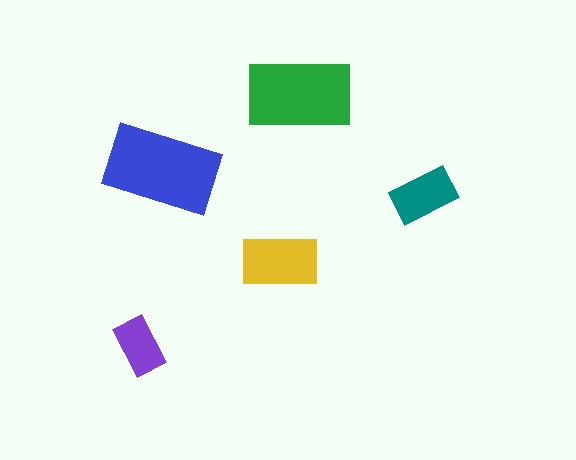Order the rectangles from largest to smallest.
the blue one, the green one, the yellow one, the teal one, the purple one.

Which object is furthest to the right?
The teal rectangle is rightmost.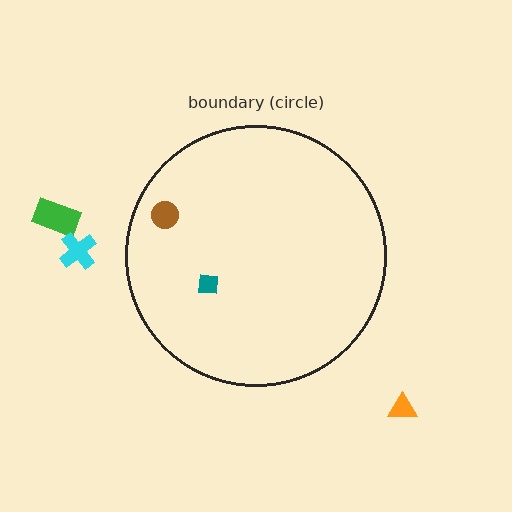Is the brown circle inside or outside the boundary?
Inside.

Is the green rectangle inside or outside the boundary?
Outside.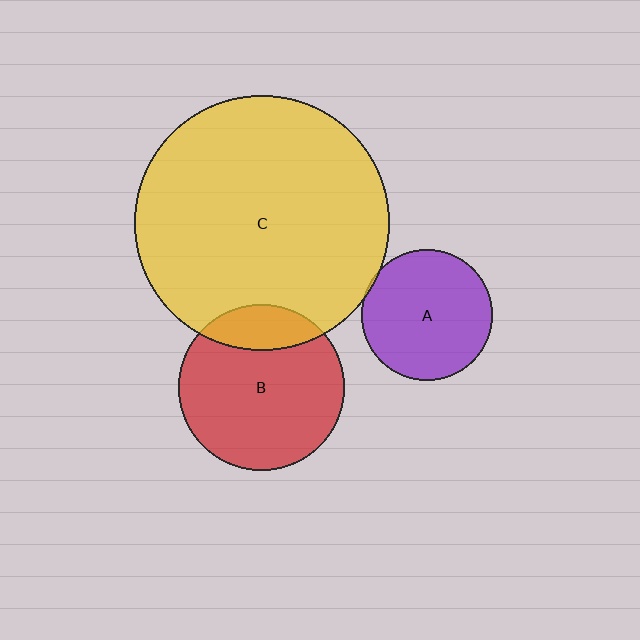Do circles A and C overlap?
Yes.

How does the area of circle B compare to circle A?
Approximately 1.6 times.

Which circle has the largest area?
Circle C (yellow).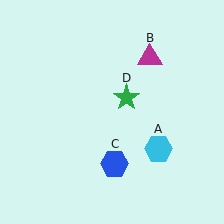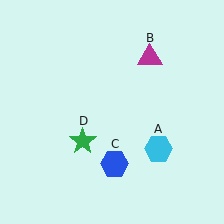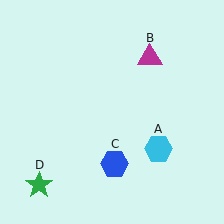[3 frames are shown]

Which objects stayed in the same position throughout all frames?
Cyan hexagon (object A) and magenta triangle (object B) and blue hexagon (object C) remained stationary.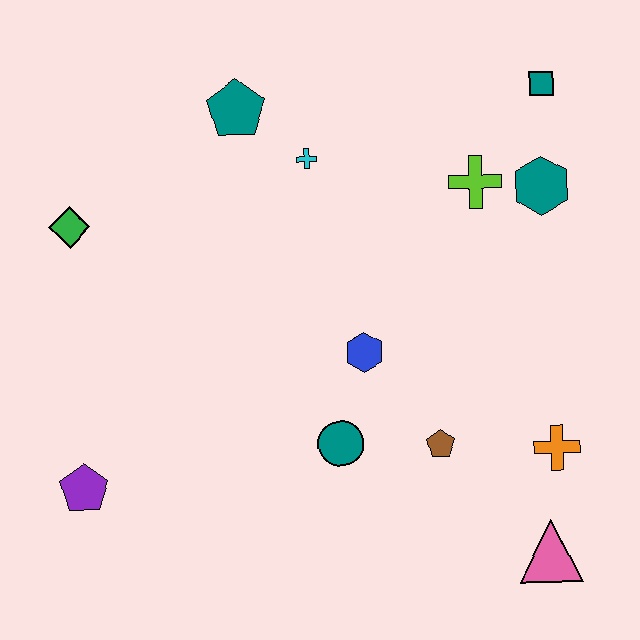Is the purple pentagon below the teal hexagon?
Yes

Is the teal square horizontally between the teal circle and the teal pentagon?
No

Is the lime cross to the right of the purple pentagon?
Yes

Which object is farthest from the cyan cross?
The pink triangle is farthest from the cyan cross.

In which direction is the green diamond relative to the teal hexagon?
The green diamond is to the left of the teal hexagon.